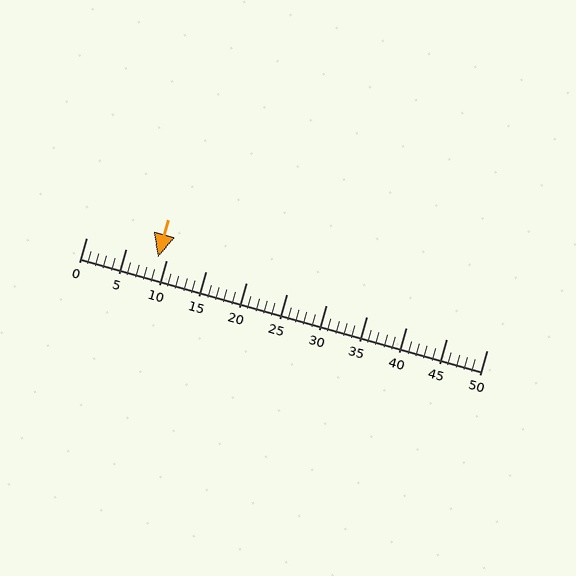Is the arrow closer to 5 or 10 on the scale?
The arrow is closer to 10.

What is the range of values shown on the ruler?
The ruler shows values from 0 to 50.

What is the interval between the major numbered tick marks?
The major tick marks are spaced 5 units apart.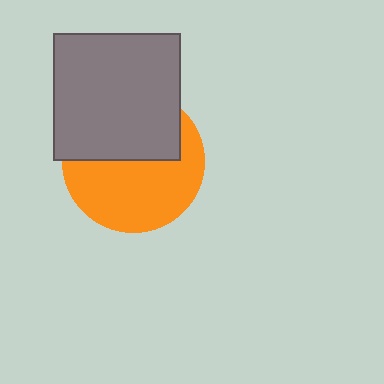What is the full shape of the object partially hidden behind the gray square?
The partially hidden object is an orange circle.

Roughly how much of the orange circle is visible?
About half of it is visible (roughly 55%).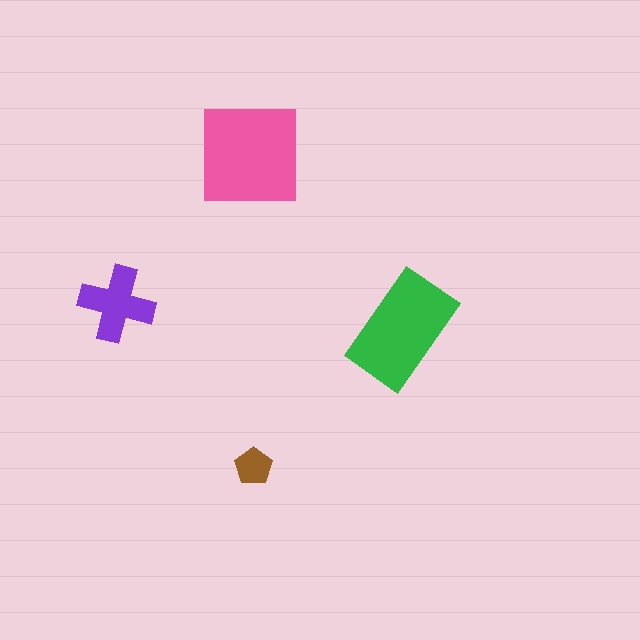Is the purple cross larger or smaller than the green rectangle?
Smaller.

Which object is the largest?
The pink square.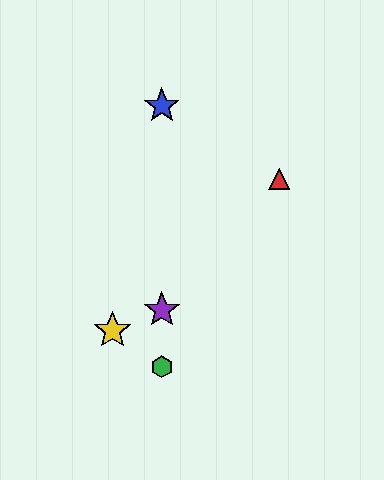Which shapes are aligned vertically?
The blue star, the green hexagon, the purple star are aligned vertically.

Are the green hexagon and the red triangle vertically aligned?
No, the green hexagon is at x≈162 and the red triangle is at x≈279.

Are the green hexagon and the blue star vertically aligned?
Yes, both are at x≈162.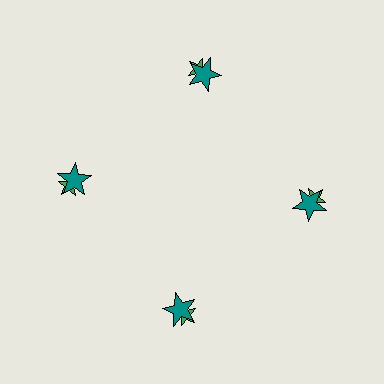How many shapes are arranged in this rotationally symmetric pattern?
There are 8 shapes, arranged in 4 groups of 2.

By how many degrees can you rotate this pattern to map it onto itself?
The pattern maps onto itself every 90 degrees of rotation.